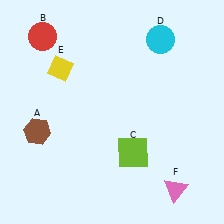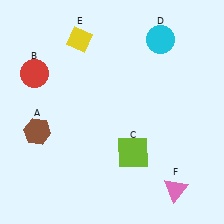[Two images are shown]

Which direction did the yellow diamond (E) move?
The yellow diamond (E) moved up.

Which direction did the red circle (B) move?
The red circle (B) moved down.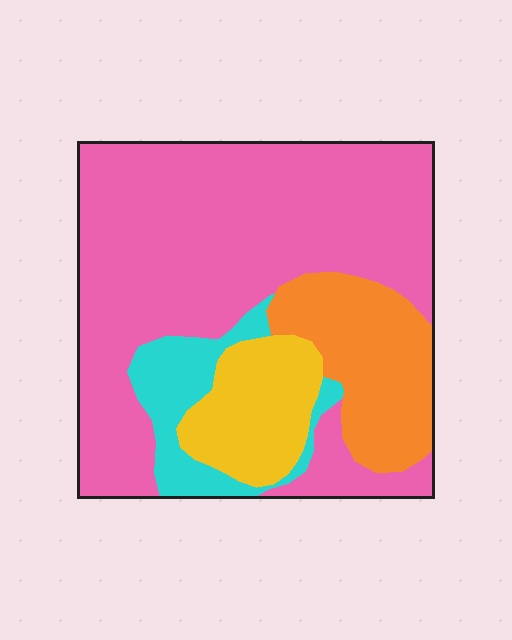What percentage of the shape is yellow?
Yellow takes up about one eighth (1/8) of the shape.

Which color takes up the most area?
Pink, at roughly 60%.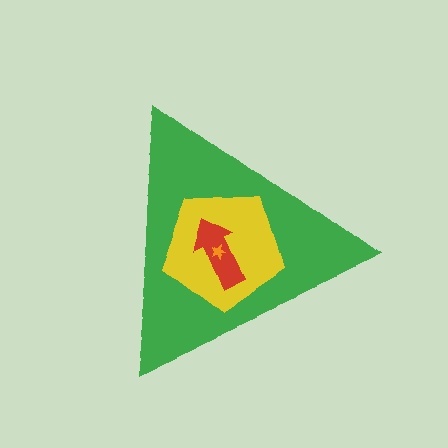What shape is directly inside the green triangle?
The yellow pentagon.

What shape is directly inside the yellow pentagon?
The red arrow.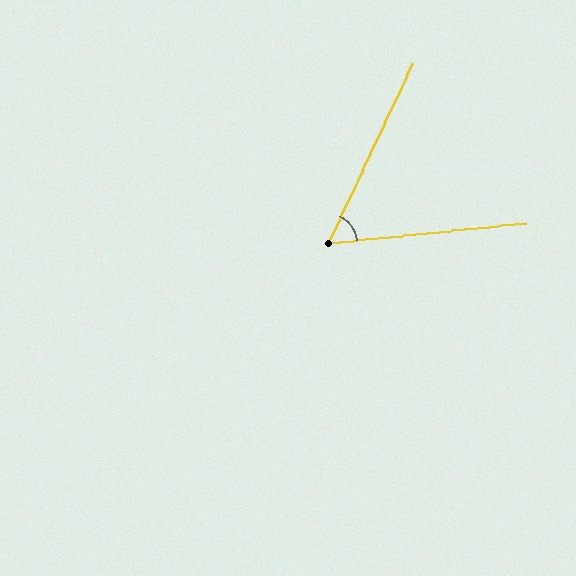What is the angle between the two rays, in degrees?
Approximately 59 degrees.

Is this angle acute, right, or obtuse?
It is acute.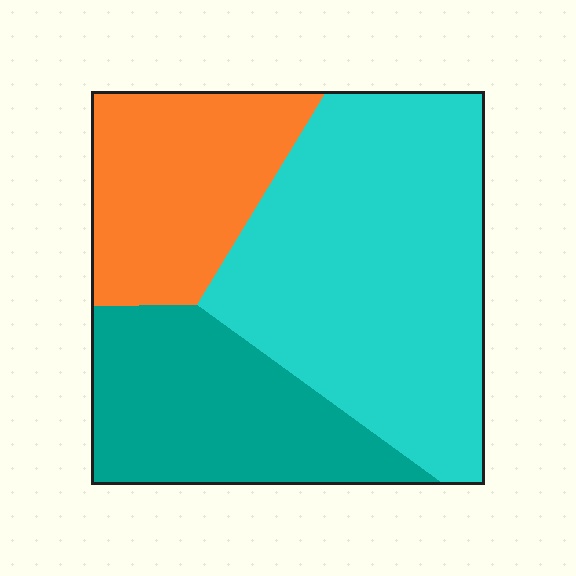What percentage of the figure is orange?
Orange covers 24% of the figure.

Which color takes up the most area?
Cyan, at roughly 50%.